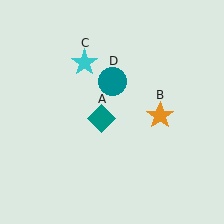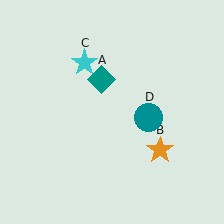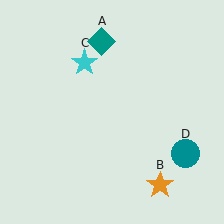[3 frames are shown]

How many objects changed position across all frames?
3 objects changed position: teal diamond (object A), orange star (object B), teal circle (object D).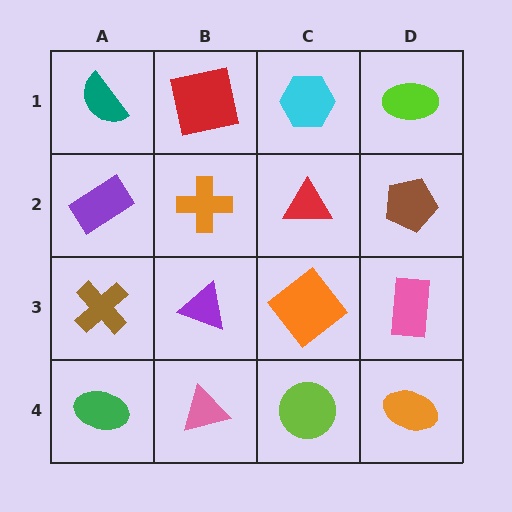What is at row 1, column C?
A cyan hexagon.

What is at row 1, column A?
A teal semicircle.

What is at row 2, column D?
A brown pentagon.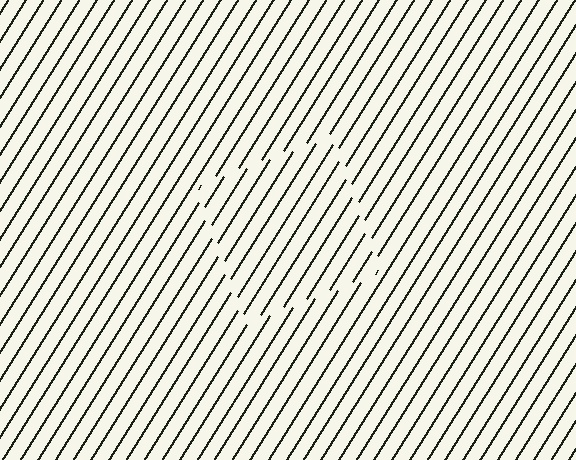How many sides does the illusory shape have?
4 sides — the line-ends trace a square.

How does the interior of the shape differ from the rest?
The interior of the shape contains the same grating, shifted by half a period — the contour is defined by the phase discontinuity where line-ends from the inner and outer gratings abut.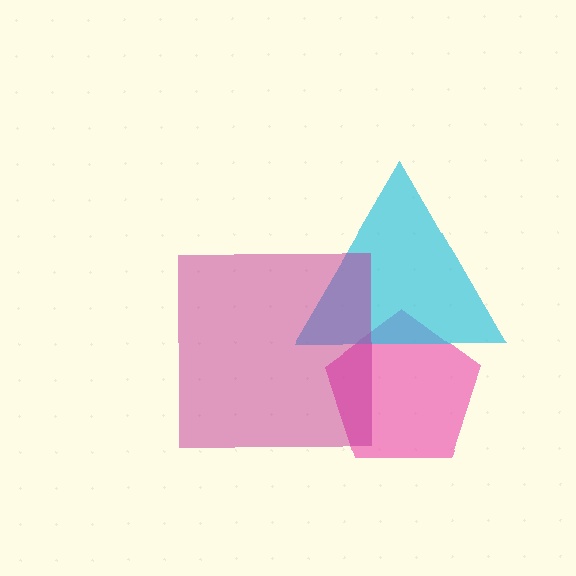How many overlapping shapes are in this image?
There are 3 overlapping shapes in the image.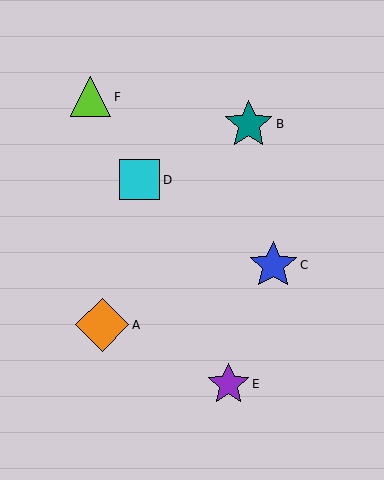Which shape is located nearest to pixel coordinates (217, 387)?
The purple star (labeled E) at (228, 384) is nearest to that location.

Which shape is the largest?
The orange diamond (labeled A) is the largest.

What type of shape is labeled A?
Shape A is an orange diamond.